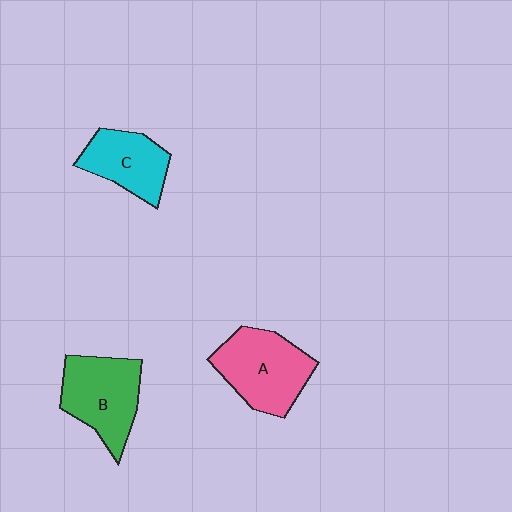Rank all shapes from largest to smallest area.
From largest to smallest: A (pink), B (green), C (cyan).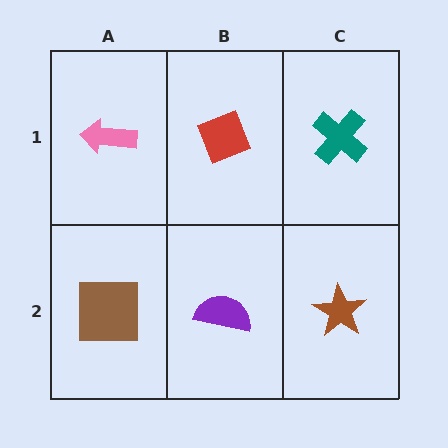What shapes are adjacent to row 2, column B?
A red diamond (row 1, column B), a brown square (row 2, column A), a brown star (row 2, column C).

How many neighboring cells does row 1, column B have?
3.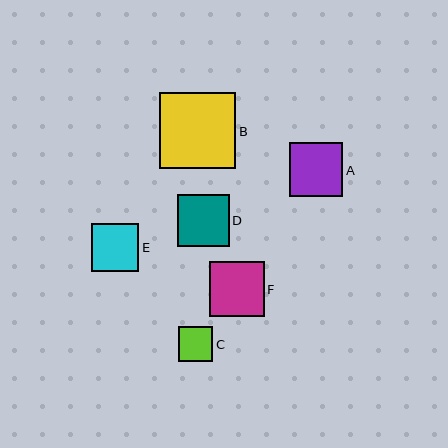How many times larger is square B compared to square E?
Square B is approximately 1.6 times the size of square E.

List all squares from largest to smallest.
From largest to smallest: B, F, A, D, E, C.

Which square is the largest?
Square B is the largest with a size of approximately 76 pixels.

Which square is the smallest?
Square C is the smallest with a size of approximately 35 pixels.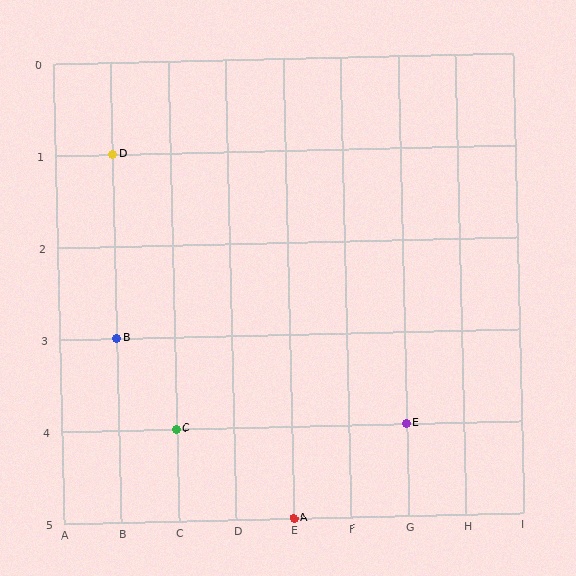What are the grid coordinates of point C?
Point C is at grid coordinates (C, 4).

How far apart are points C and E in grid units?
Points C and E are 4 columns apart.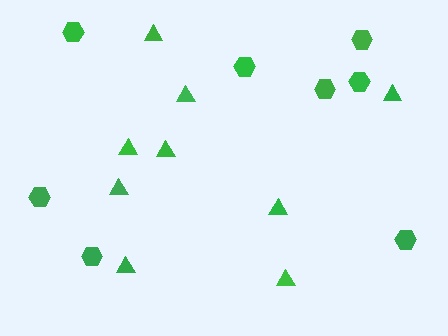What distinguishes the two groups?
There are 2 groups: one group of hexagons (8) and one group of triangles (9).